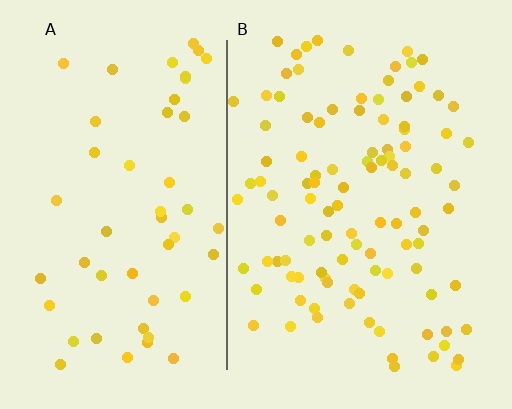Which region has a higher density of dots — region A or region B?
B (the right).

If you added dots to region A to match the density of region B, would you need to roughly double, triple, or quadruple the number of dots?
Approximately double.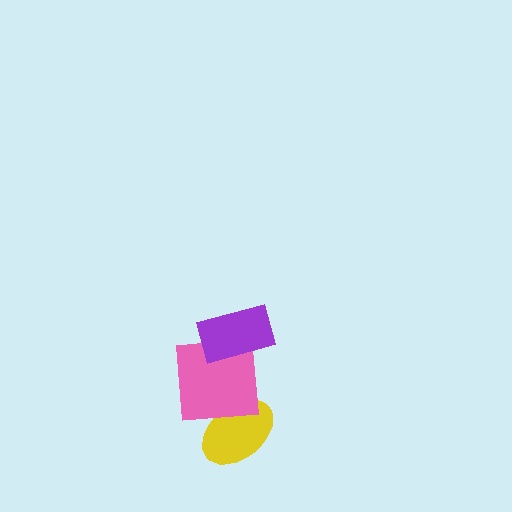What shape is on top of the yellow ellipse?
The pink square is on top of the yellow ellipse.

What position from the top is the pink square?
The pink square is 2nd from the top.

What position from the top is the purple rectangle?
The purple rectangle is 1st from the top.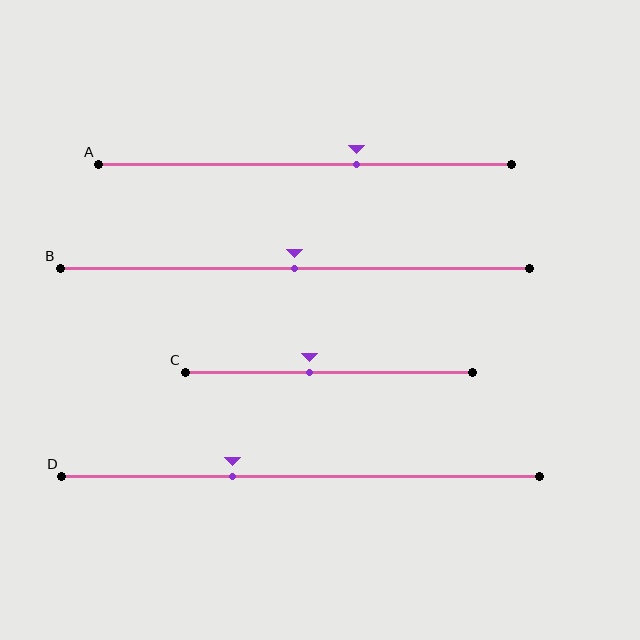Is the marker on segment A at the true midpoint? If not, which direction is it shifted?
No, the marker on segment A is shifted to the right by about 13% of the segment length.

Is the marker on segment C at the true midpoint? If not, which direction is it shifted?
No, the marker on segment C is shifted to the left by about 7% of the segment length.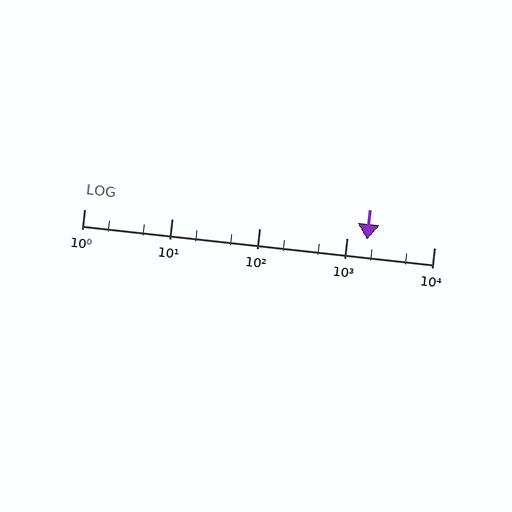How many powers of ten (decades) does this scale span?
The scale spans 4 decades, from 1 to 10000.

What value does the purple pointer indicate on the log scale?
The pointer indicates approximately 1700.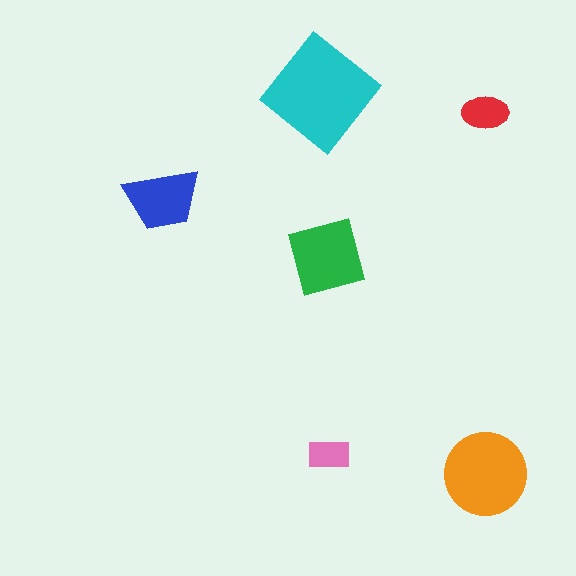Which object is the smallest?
The pink rectangle.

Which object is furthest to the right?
The orange circle is rightmost.